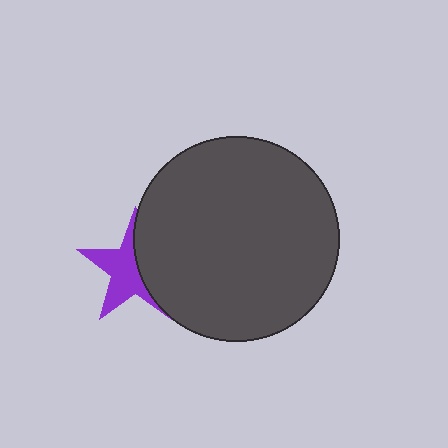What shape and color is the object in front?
The object in front is a dark gray circle.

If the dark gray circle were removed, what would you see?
You would see the complete purple star.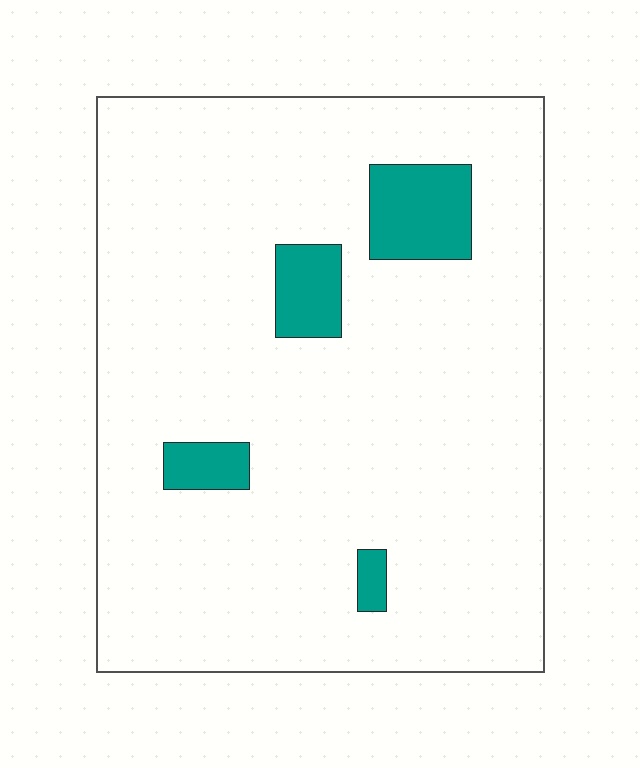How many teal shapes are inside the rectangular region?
4.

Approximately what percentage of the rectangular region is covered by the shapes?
Approximately 10%.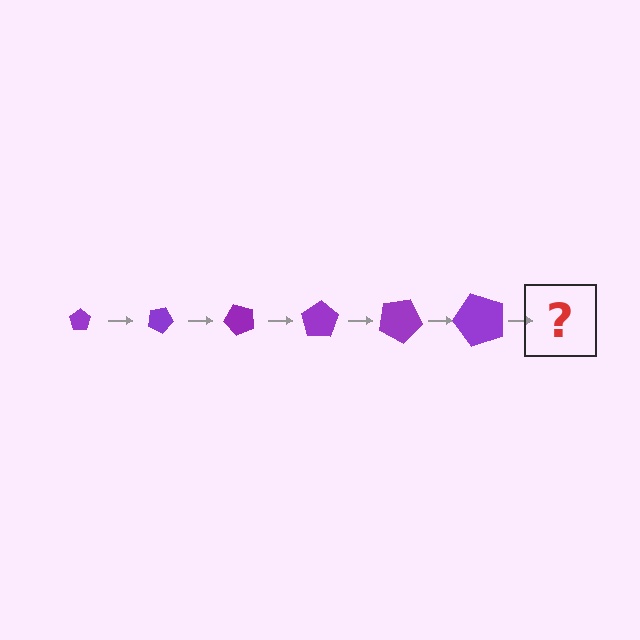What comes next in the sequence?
The next element should be a pentagon, larger than the previous one and rotated 150 degrees from the start.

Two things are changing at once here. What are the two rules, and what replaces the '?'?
The two rules are that the pentagon grows larger each step and it rotates 25 degrees each step. The '?' should be a pentagon, larger than the previous one and rotated 150 degrees from the start.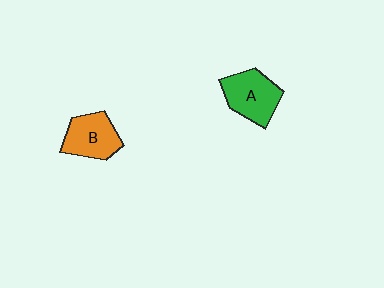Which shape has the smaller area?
Shape B (orange).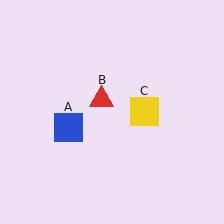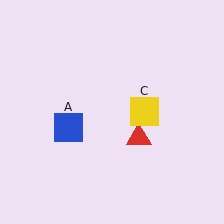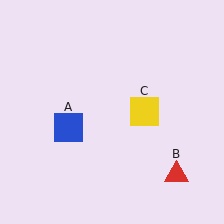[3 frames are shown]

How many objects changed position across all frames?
1 object changed position: red triangle (object B).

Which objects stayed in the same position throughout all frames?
Blue square (object A) and yellow square (object C) remained stationary.